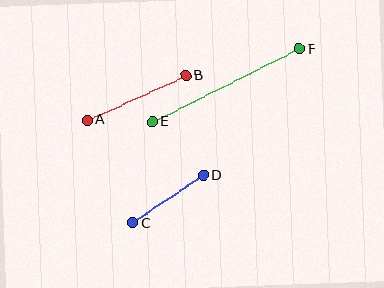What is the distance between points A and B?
The distance is approximately 108 pixels.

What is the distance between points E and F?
The distance is approximately 164 pixels.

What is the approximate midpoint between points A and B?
The midpoint is at approximately (137, 98) pixels.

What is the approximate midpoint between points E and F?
The midpoint is at approximately (226, 85) pixels.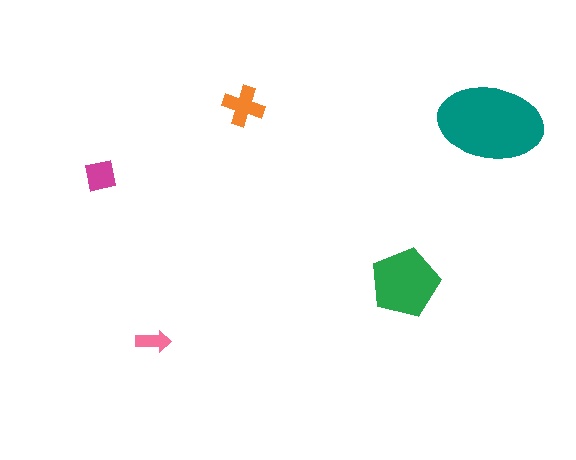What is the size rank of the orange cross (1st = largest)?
3rd.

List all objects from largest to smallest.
The teal ellipse, the green pentagon, the orange cross, the magenta square, the pink arrow.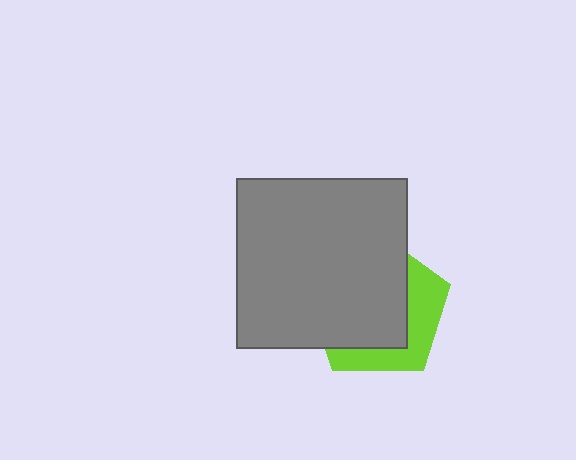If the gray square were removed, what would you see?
You would see the complete lime pentagon.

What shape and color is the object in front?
The object in front is a gray square.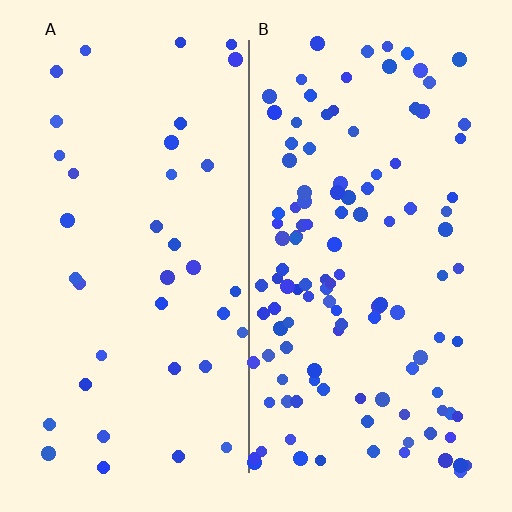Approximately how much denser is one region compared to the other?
Approximately 3.2× — region B over region A.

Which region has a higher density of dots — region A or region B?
B (the right).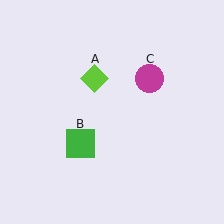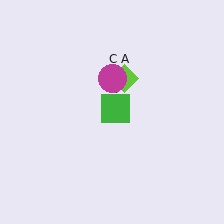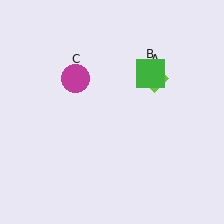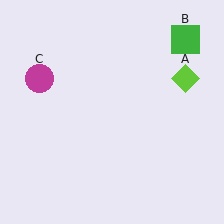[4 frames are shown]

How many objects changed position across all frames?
3 objects changed position: lime diamond (object A), green square (object B), magenta circle (object C).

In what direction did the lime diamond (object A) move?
The lime diamond (object A) moved right.